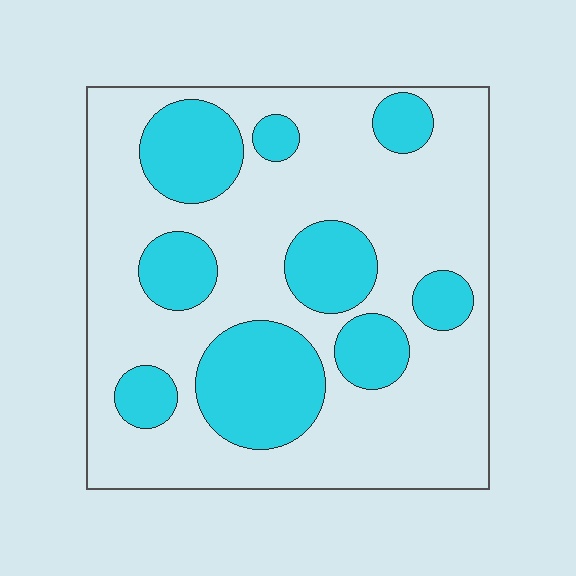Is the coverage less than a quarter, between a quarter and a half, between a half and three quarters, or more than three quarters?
Between a quarter and a half.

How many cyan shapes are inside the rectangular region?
9.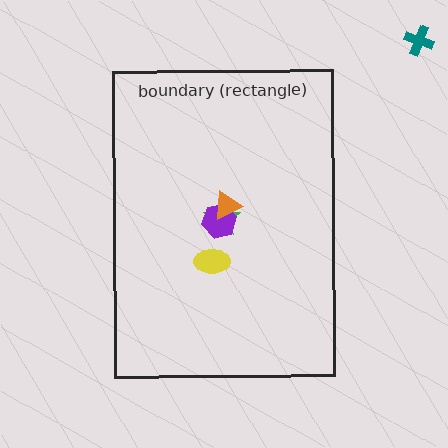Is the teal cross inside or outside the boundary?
Outside.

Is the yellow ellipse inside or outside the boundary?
Inside.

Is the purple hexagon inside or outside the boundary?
Inside.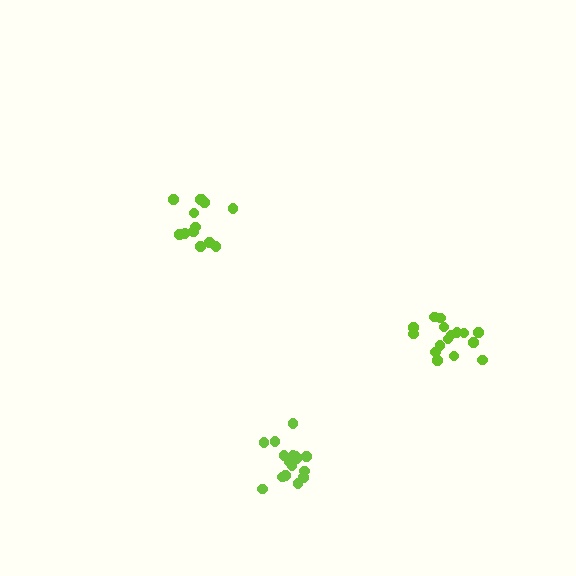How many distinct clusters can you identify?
There are 3 distinct clusters.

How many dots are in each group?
Group 1: 13 dots, Group 2: 16 dots, Group 3: 16 dots (45 total).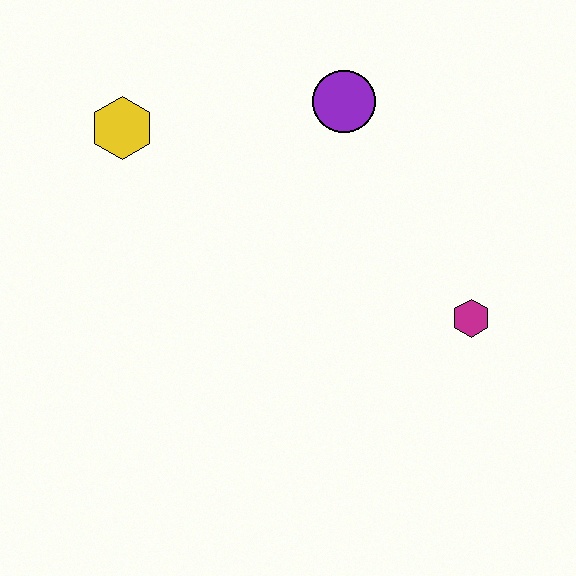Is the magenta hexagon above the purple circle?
No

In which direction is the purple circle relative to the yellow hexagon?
The purple circle is to the right of the yellow hexagon.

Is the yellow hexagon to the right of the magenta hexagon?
No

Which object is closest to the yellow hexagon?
The purple circle is closest to the yellow hexagon.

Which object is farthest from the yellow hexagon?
The magenta hexagon is farthest from the yellow hexagon.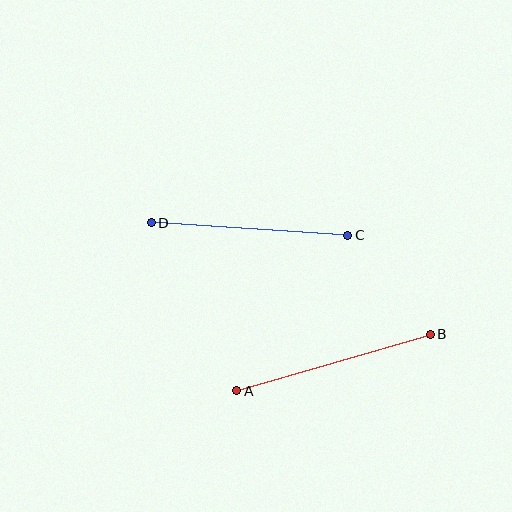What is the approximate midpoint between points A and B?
The midpoint is at approximately (333, 362) pixels.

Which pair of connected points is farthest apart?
Points A and B are farthest apart.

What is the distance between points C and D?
The distance is approximately 197 pixels.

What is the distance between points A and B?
The distance is approximately 202 pixels.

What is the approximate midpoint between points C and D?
The midpoint is at approximately (249, 229) pixels.